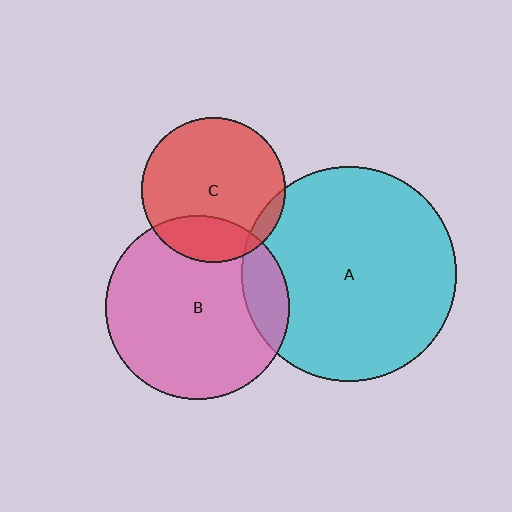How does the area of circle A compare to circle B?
Approximately 1.4 times.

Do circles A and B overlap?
Yes.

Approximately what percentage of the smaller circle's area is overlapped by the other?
Approximately 15%.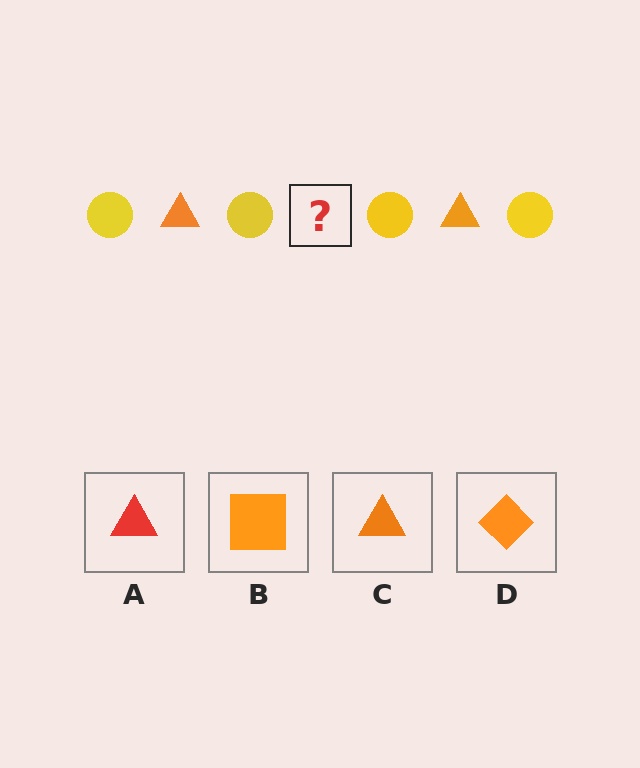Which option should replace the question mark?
Option C.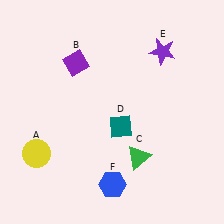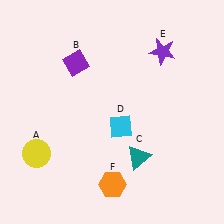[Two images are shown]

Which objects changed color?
C changed from green to teal. D changed from teal to cyan. F changed from blue to orange.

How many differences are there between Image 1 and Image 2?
There are 3 differences between the two images.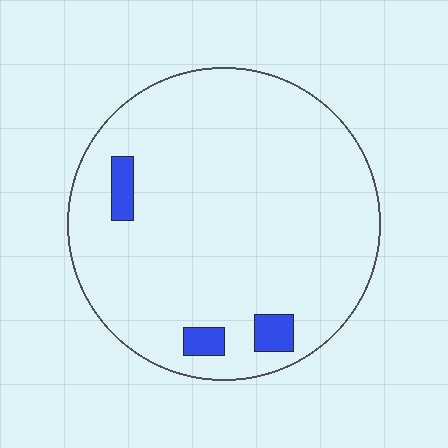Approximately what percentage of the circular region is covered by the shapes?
Approximately 5%.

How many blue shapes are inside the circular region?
3.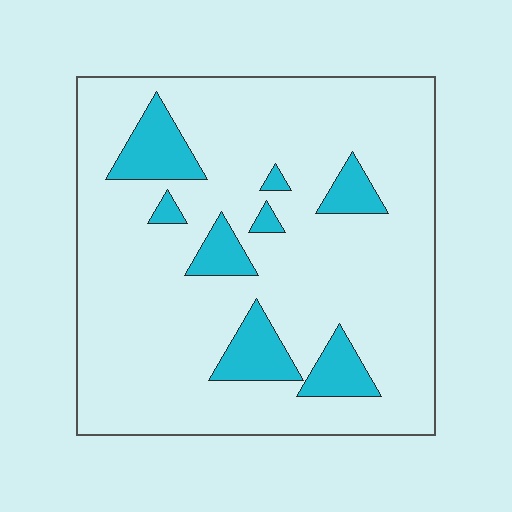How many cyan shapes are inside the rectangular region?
8.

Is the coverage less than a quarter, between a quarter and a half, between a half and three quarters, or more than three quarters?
Less than a quarter.